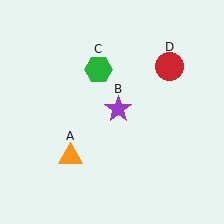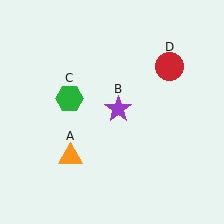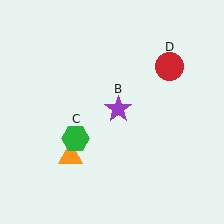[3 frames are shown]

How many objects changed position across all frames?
1 object changed position: green hexagon (object C).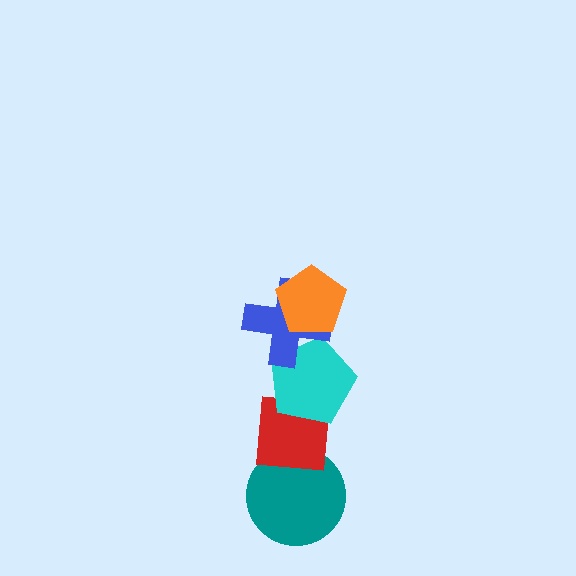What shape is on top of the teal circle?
The red square is on top of the teal circle.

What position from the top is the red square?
The red square is 4th from the top.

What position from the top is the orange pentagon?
The orange pentagon is 1st from the top.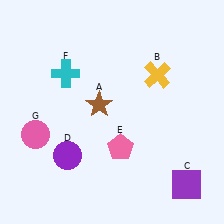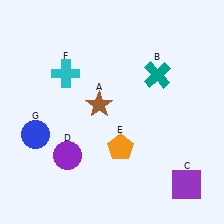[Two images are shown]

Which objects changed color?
B changed from yellow to teal. E changed from pink to orange. G changed from pink to blue.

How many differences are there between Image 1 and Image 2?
There are 3 differences between the two images.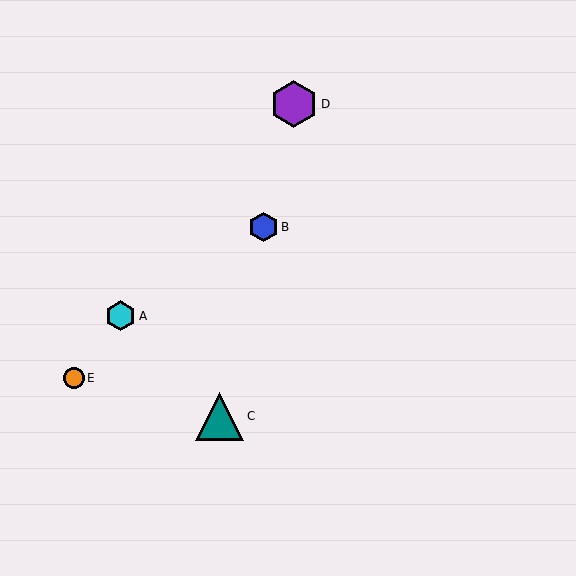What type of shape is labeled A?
Shape A is a cyan hexagon.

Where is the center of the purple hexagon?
The center of the purple hexagon is at (294, 104).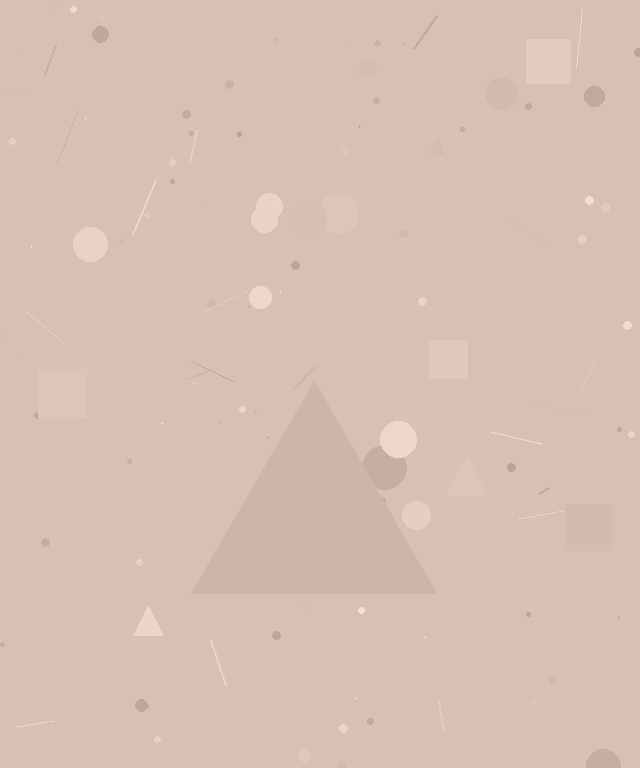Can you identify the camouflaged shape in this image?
The camouflaged shape is a triangle.